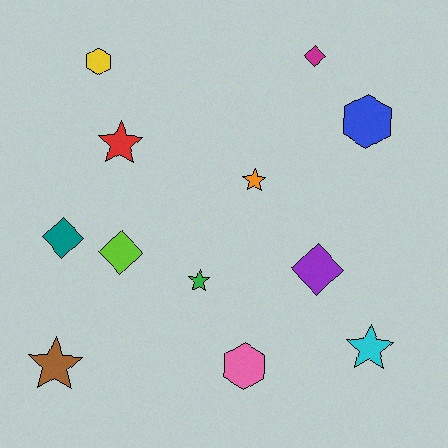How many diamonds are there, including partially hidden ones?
There are 4 diamonds.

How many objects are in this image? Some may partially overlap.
There are 12 objects.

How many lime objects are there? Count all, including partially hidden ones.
There is 1 lime object.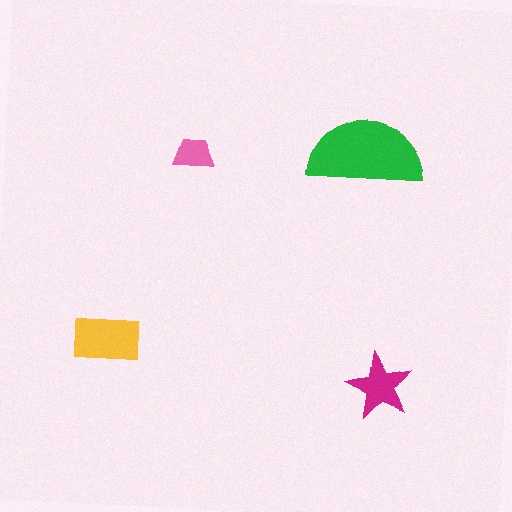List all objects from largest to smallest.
The green semicircle, the yellow rectangle, the magenta star, the pink trapezoid.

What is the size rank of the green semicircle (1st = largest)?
1st.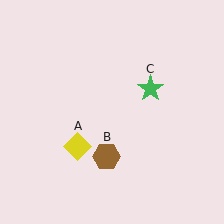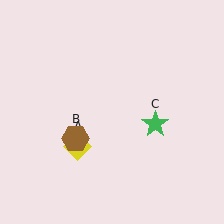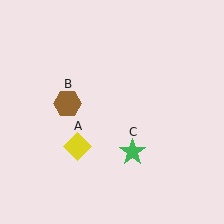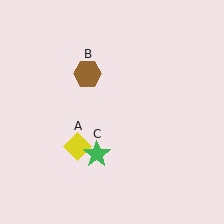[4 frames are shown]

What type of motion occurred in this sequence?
The brown hexagon (object B), green star (object C) rotated clockwise around the center of the scene.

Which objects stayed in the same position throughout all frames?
Yellow diamond (object A) remained stationary.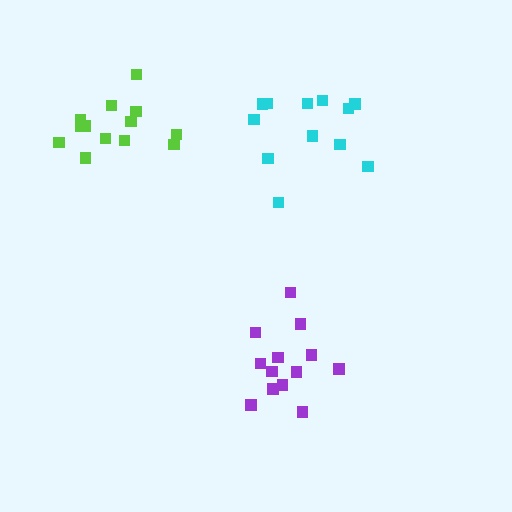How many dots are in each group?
Group 1: 13 dots, Group 2: 13 dots, Group 3: 12 dots (38 total).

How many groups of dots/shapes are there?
There are 3 groups.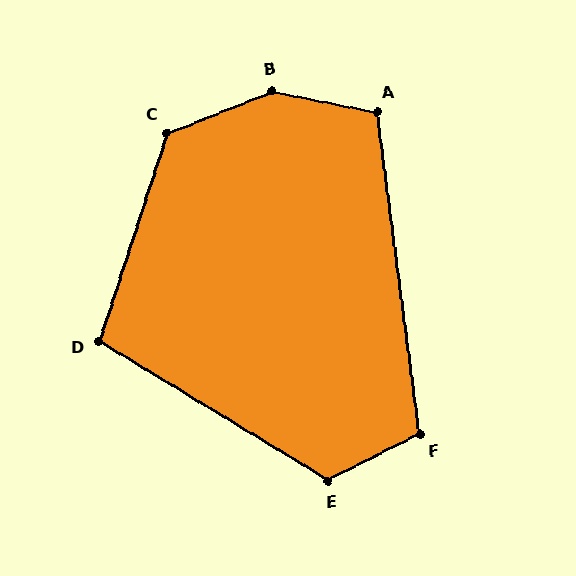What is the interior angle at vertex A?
Approximately 109 degrees (obtuse).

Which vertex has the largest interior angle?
B, at approximately 147 degrees.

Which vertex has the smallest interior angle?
D, at approximately 103 degrees.